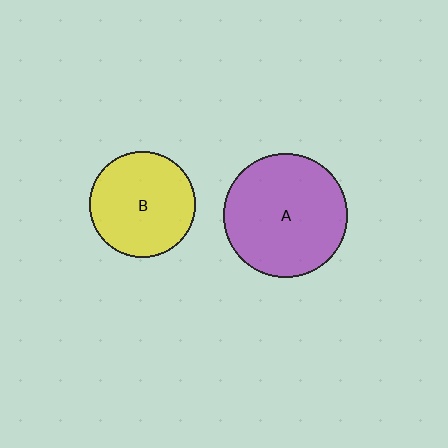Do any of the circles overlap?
No, none of the circles overlap.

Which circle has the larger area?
Circle A (purple).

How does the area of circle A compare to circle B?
Approximately 1.4 times.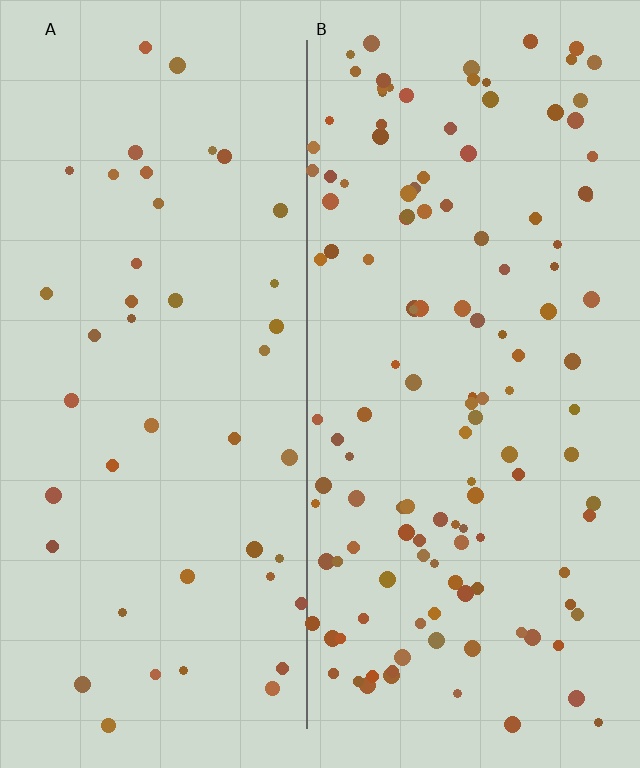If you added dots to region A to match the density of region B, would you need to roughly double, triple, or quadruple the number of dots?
Approximately triple.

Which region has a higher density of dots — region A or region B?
B (the right).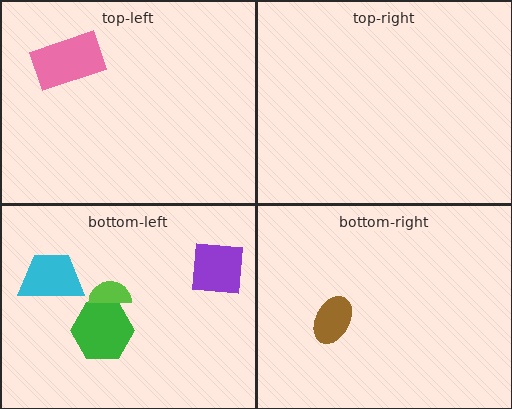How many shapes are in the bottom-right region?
1.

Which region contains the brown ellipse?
The bottom-right region.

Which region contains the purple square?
The bottom-left region.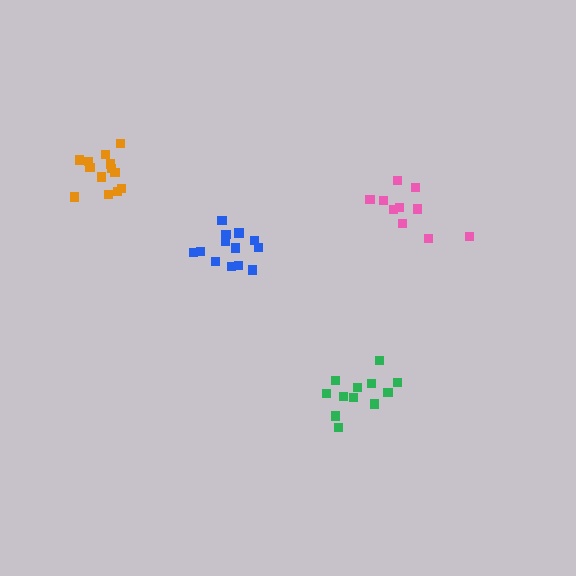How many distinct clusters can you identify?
There are 4 distinct clusters.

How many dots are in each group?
Group 1: 13 dots, Group 2: 10 dots, Group 3: 12 dots, Group 4: 13 dots (48 total).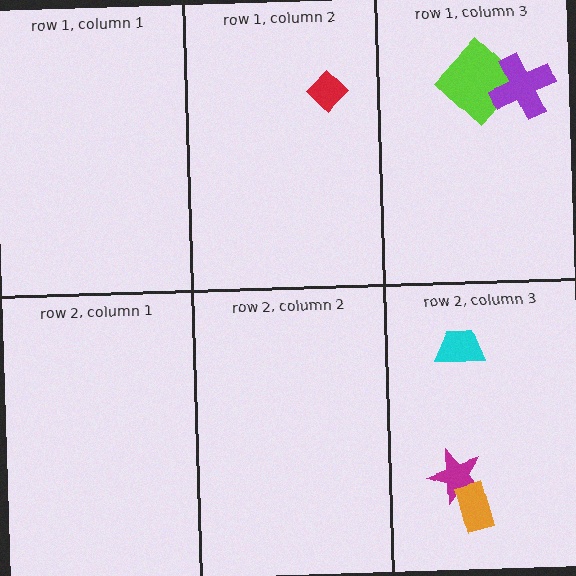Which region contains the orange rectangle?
The row 2, column 3 region.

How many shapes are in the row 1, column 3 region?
2.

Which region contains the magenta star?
The row 2, column 3 region.